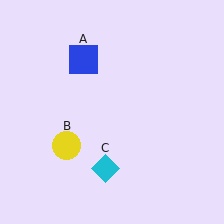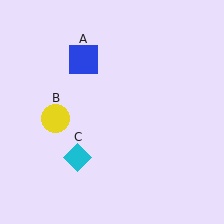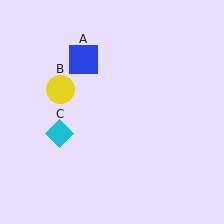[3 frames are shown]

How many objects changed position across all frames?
2 objects changed position: yellow circle (object B), cyan diamond (object C).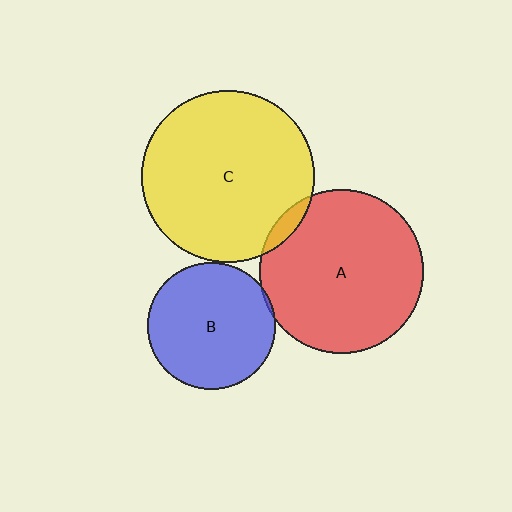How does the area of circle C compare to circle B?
Approximately 1.8 times.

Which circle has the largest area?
Circle C (yellow).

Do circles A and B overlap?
Yes.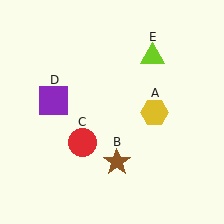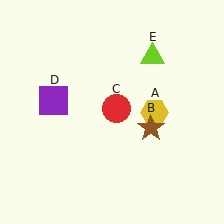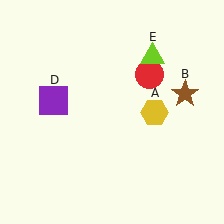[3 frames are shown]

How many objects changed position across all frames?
2 objects changed position: brown star (object B), red circle (object C).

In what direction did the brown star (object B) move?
The brown star (object B) moved up and to the right.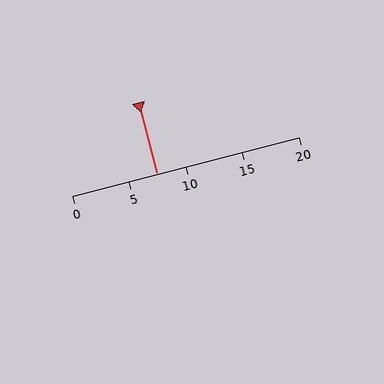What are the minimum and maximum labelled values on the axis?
The axis runs from 0 to 20.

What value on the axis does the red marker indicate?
The marker indicates approximately 7.5.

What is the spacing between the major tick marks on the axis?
The major ticks are spaced 5 apart.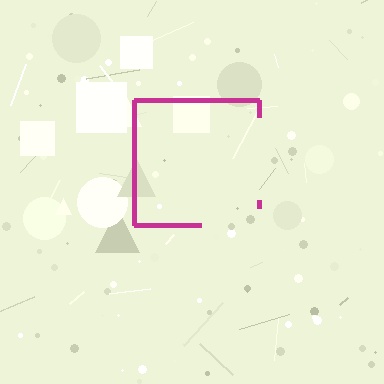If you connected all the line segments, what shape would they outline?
They would outline a square.